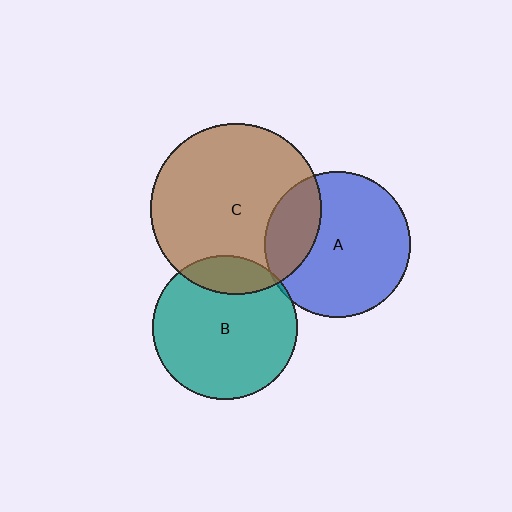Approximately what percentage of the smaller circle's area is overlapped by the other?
Approximately 25%.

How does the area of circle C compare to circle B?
Approximately 1.4 times.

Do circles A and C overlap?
Yes.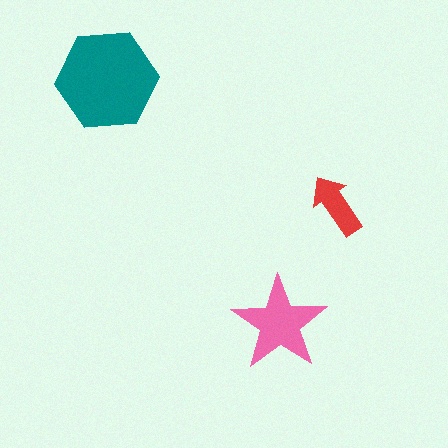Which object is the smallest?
The red arrow.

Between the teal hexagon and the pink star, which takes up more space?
The teal hexagon.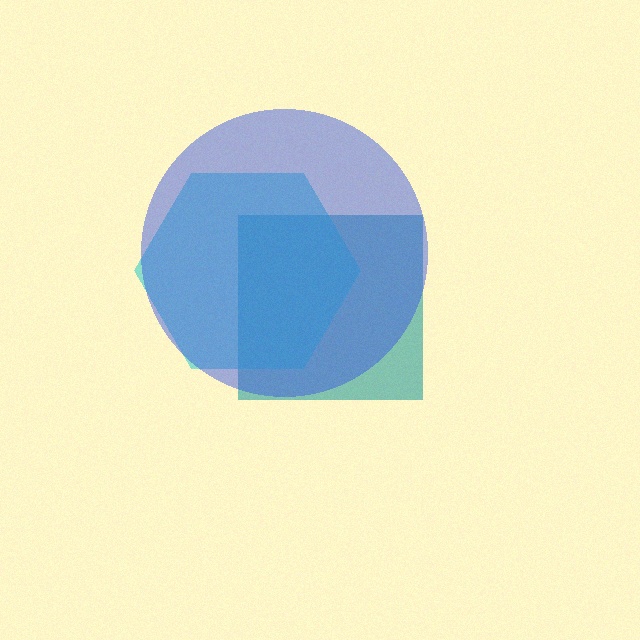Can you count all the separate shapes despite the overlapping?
Yes, there are 3 separate shapes.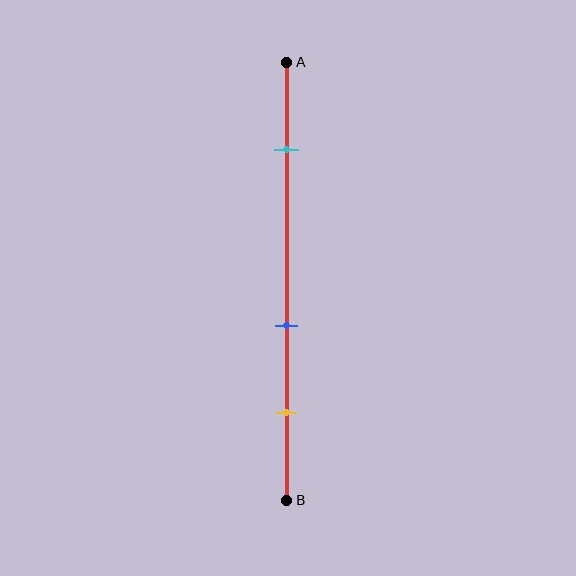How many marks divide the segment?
There are 3 marks dividing the segment.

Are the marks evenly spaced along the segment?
No, the marks are not evenly spaced.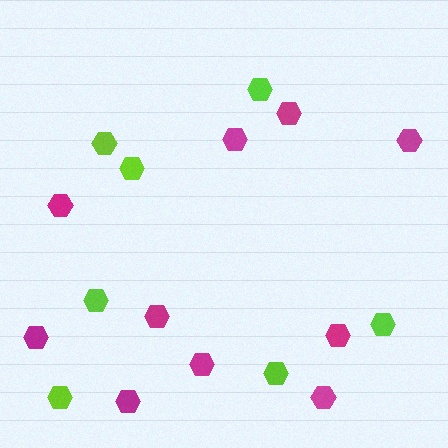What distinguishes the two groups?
There are 2 groups: one group of lime hexagons (7) and one group of magenta hexagons (10).